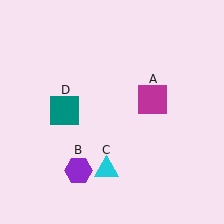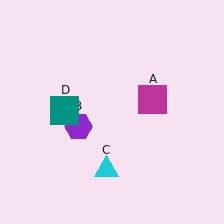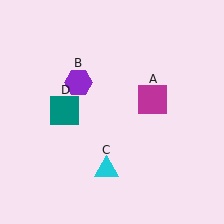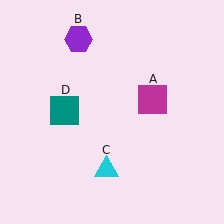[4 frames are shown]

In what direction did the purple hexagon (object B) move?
The purple hexagon (object B) moved up.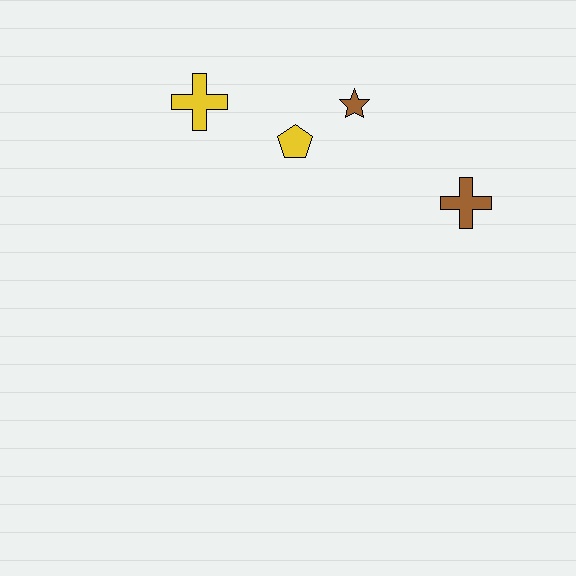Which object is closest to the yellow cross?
The yellow pentagon is closest to the yellow cross.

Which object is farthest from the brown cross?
The yellow cross is farthest from the brown cross.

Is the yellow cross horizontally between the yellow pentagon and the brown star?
No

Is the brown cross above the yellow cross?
No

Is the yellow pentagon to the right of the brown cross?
No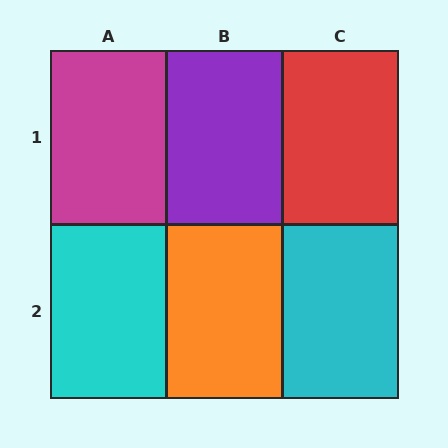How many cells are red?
1 cell is red.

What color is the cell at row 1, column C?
Red.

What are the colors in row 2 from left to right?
Cyan, orange, cyan.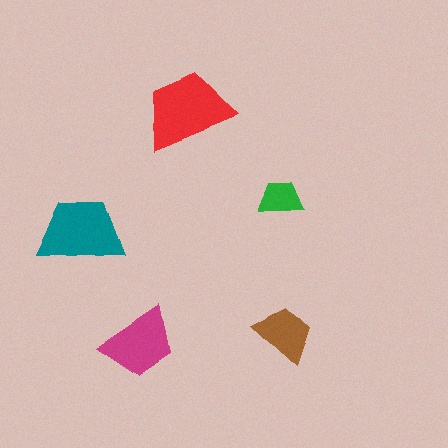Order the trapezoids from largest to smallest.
the red one, the teal one, the magenta one, the brown one, the green one.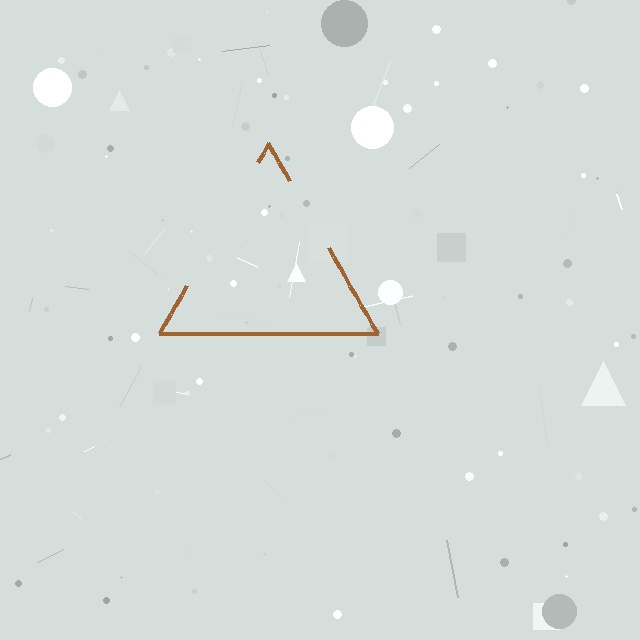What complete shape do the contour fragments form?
The contour fragments form a triangle.